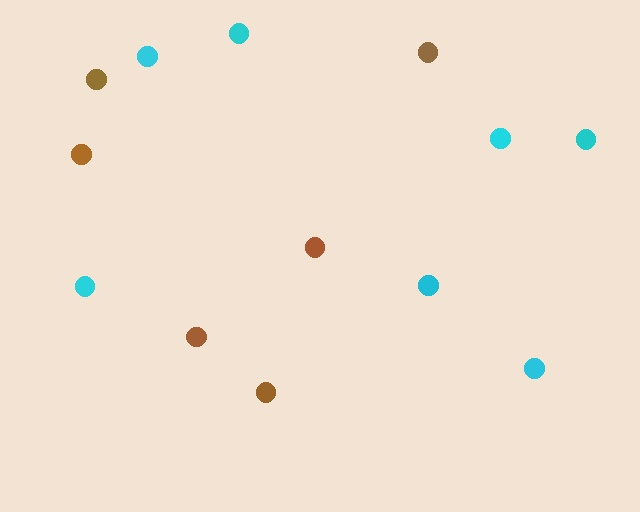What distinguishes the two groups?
There are 2 groups: one group of cyan circles (7) and one group of brown circles (6).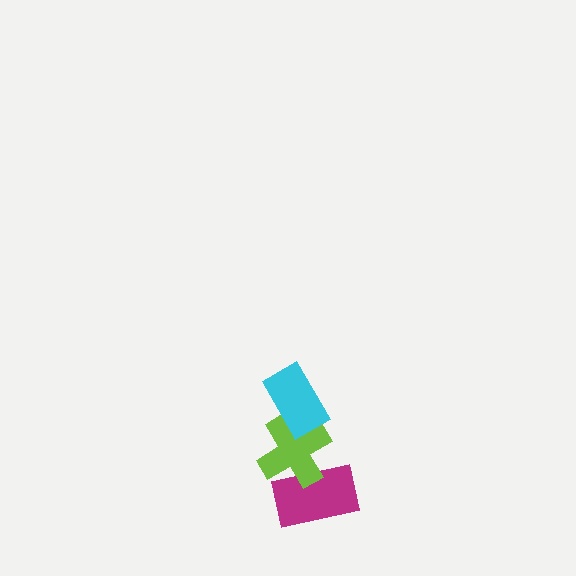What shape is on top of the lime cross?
The cyan rectangle is on top of the lime cross.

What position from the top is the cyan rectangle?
The cyan rectangle is 1st from the top.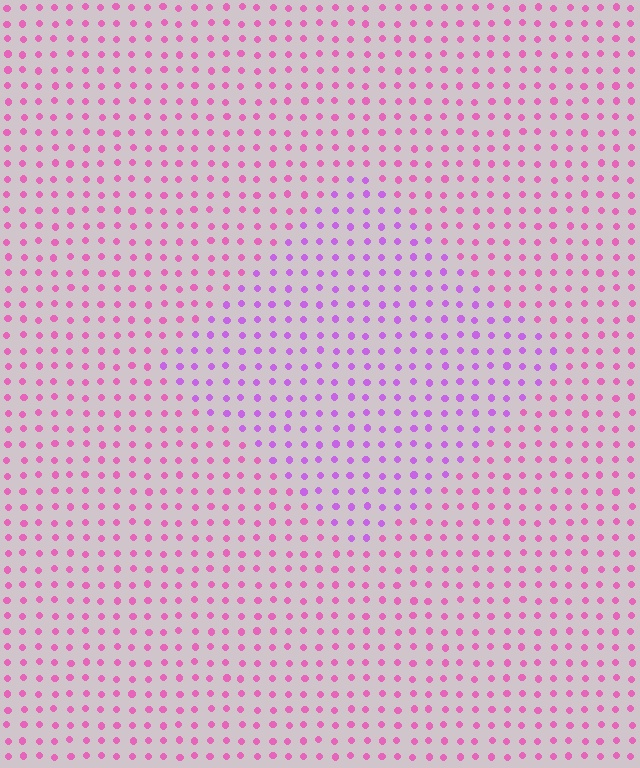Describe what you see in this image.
The image is filled with small pink elements in a uniform arrangement. A diamond-shaped region is visible where the elements are tinted to a slightly different hue, forming a subtle color boundary.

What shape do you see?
I see a diamond.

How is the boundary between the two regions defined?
The boundary is defined purely by a slight shift in hue (about 35 degrees). Spacing, size, and orientation are identical on both sides.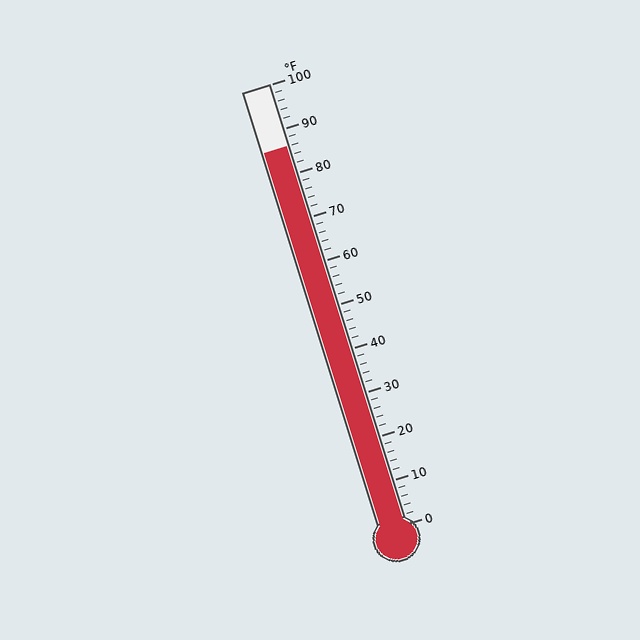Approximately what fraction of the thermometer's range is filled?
The thermometer is filled to approximately 85% of its range.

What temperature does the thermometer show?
The thermometer shows approximately 86°F.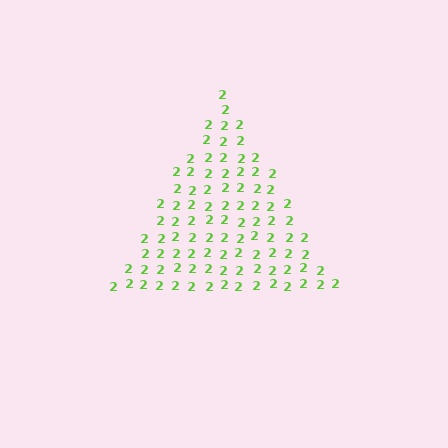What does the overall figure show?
The overall figure shows a triangle.